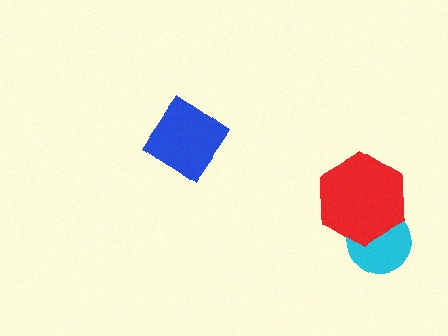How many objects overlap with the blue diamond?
0 objects overlap with the blue diamond.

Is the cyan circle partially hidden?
Yes, it is partially covered by another shape.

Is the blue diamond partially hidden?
No, no other shape covers it.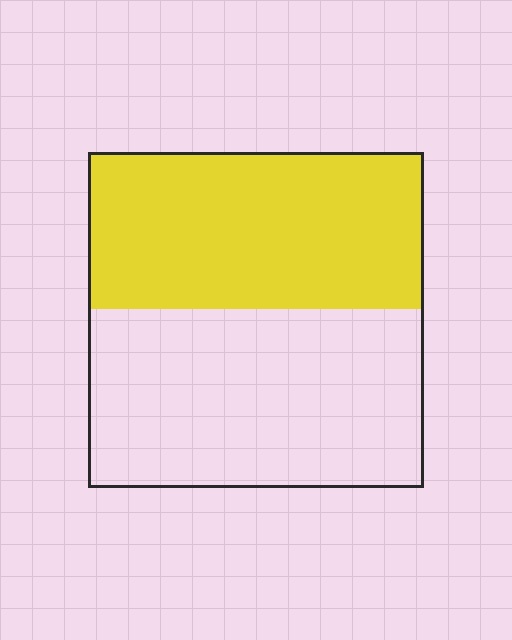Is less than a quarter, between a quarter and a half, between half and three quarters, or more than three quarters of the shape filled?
Between a quarter and a half.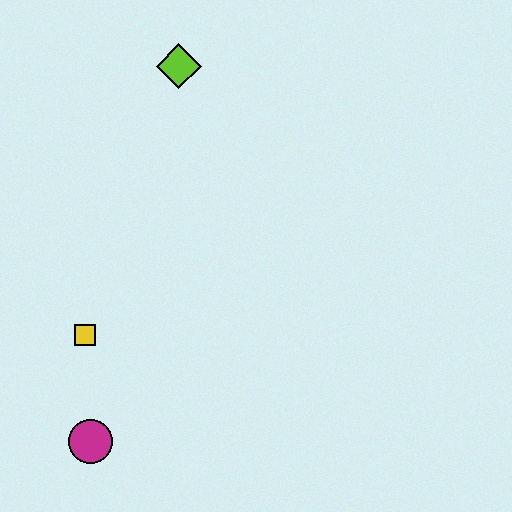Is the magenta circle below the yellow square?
Yes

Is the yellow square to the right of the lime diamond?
No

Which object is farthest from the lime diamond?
The magenta circle is farthest from the lime diamond.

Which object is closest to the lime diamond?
The yellow square is closest to the lime diamond.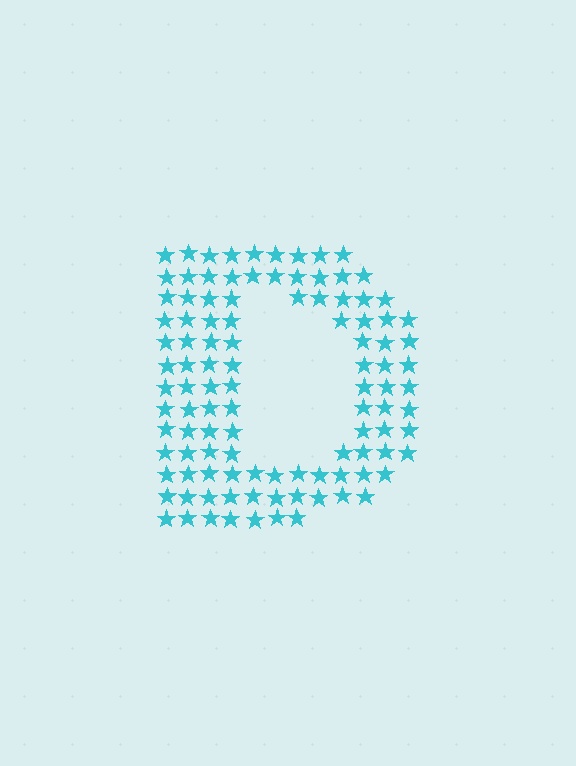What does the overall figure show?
The overall figure shows the letter D.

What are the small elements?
The small elements are stars.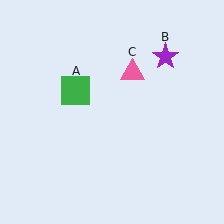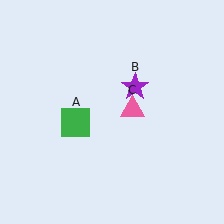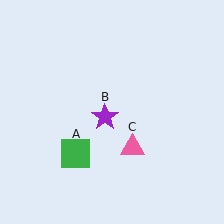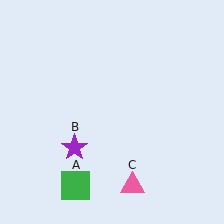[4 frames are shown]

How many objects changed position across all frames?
3 objects changed position: green square (object A), purple star (object B), pink triangle (object C).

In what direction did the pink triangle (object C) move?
The pink triangle (object C) moved down.